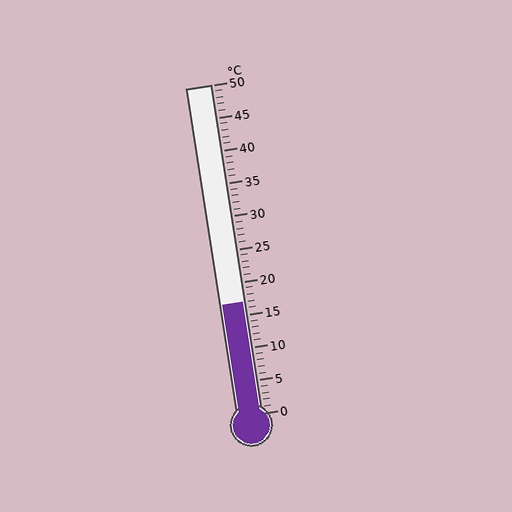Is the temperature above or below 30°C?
The temperature is below 30°C.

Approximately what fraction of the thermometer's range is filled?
The thermometer is filled to approximately 35% of its range.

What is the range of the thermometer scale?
The thermometer scale ranges from 0°C to 50°C.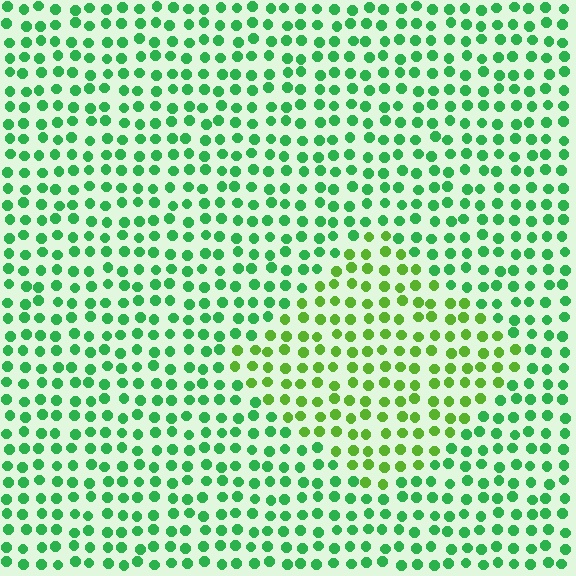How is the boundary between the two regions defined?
The boundary is defined purely by a slight shift in hue (about 34 degrees). Spacing, size, and orientation are identical on both sides.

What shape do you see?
I see a diamond.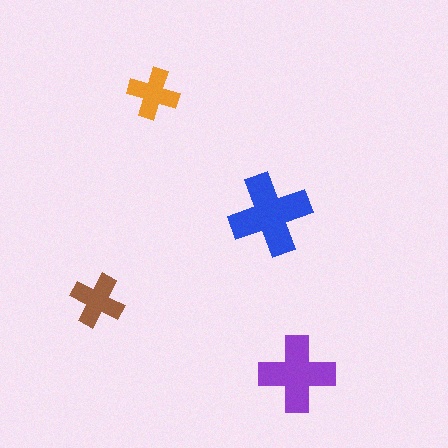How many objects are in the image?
There are 4 objects in the image.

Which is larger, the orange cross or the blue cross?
The blue one.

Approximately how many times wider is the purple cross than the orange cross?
About 1.5 times wider.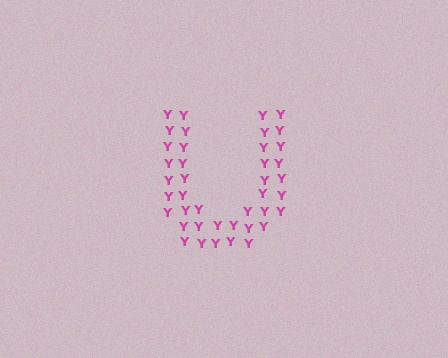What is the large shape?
The large shape is the letter U.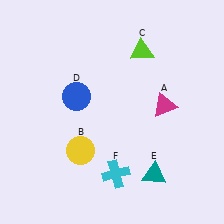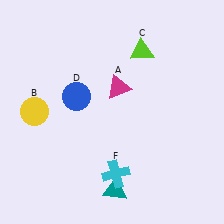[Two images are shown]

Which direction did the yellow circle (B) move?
The yellow circle (B) moved left.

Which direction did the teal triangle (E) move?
The teal triangle (E) moved left.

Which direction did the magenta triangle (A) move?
The magenta triangle (A) moved left.